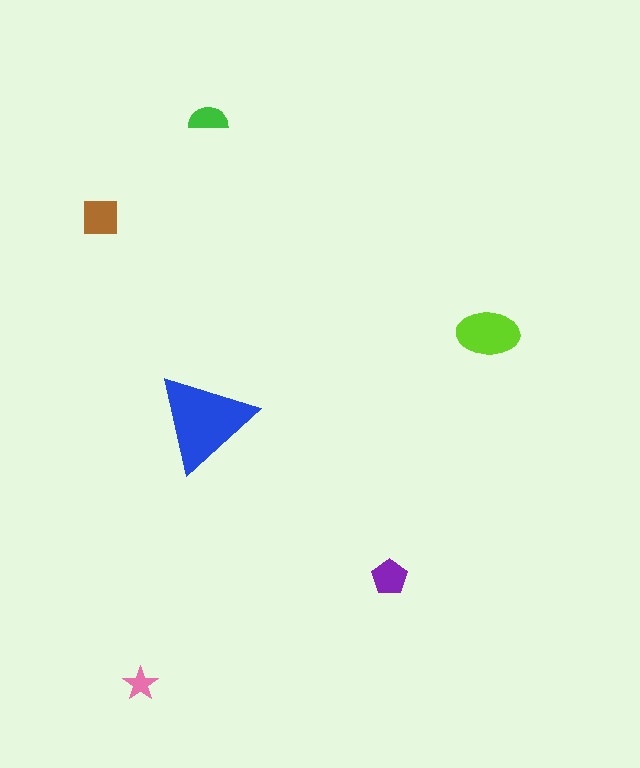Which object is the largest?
The blue triangle.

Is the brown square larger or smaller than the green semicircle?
Larger.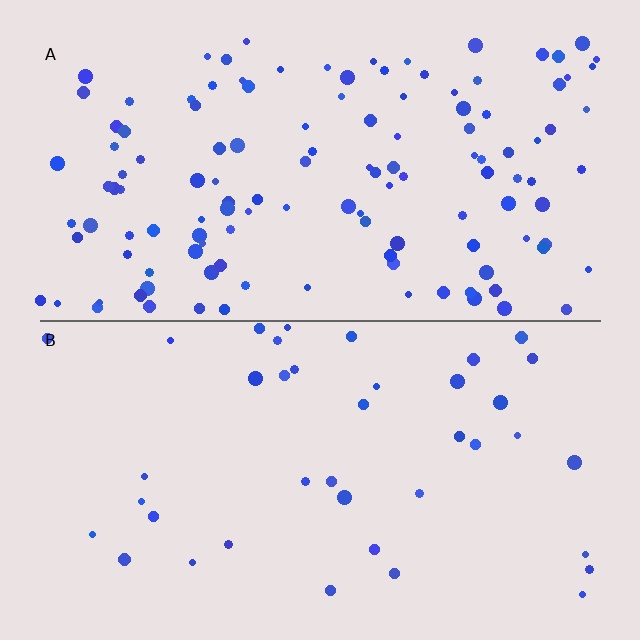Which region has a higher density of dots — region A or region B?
A (the top).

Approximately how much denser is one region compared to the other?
Approximately 3.2× — region A over region B.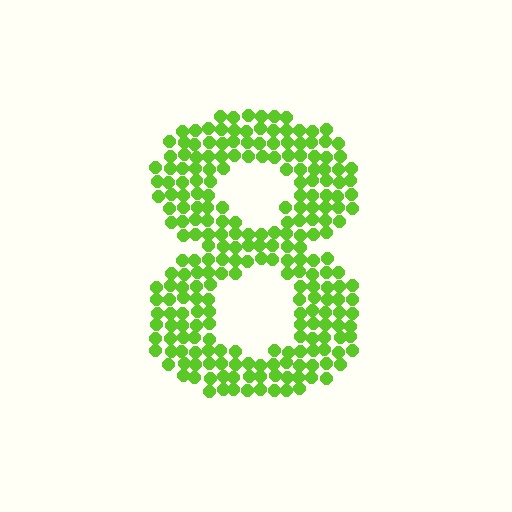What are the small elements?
The small elements are circles.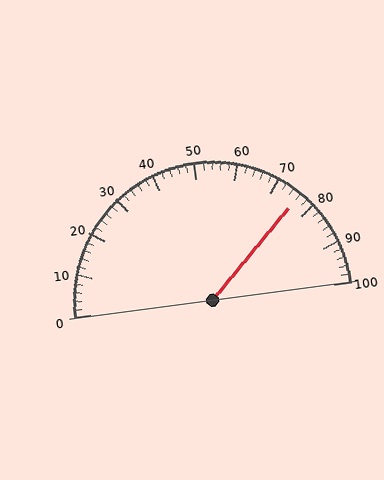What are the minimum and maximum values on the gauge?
The gauge ranges from 0 to 100.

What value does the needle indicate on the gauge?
The needle indicates approximately 76.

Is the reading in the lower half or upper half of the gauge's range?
The reading is in the upper half of the range (0 to 100).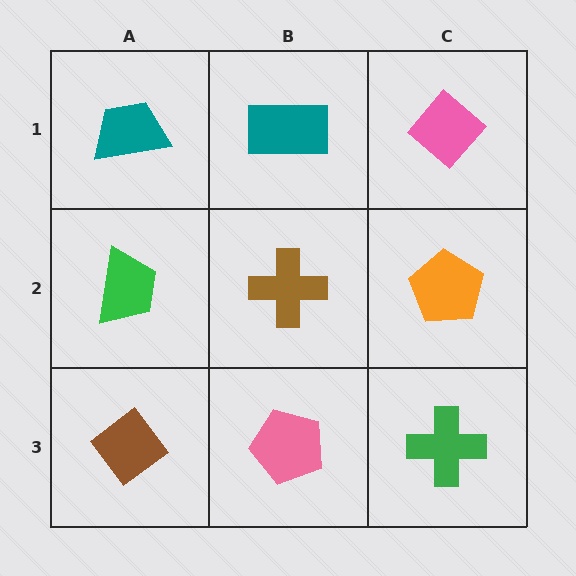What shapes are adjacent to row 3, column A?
A green trapezoid (row 2, column A), a pink pentagon (row 3, column B).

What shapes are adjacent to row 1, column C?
An orange pentagon (row 2, column C), a teal rectangle (row 1, column B).